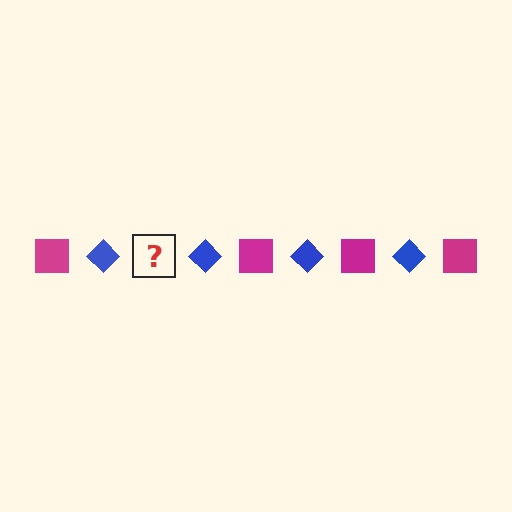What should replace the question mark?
The question mark should be replaced with a magenta square.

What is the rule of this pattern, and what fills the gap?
The rule is that the pattern alternates between magenta square and blue diamond. The gap should be filled with a magenta square.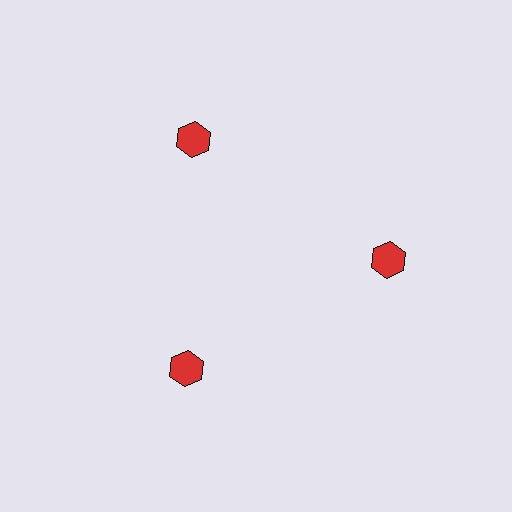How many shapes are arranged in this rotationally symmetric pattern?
There are 3 shapes, arranged in 3 groups of 1.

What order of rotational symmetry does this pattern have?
This pattern has 3-fold rotational symmetry.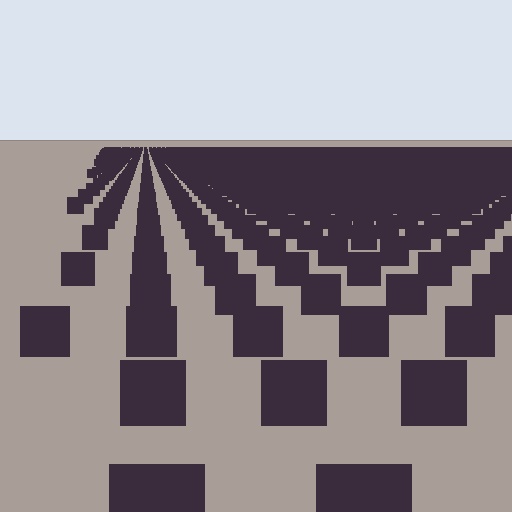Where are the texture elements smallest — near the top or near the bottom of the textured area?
Near the top.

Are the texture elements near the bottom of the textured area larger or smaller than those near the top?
Larger. Near the bottom, elements are closer to the viewer and appear at a bigger on-screen size.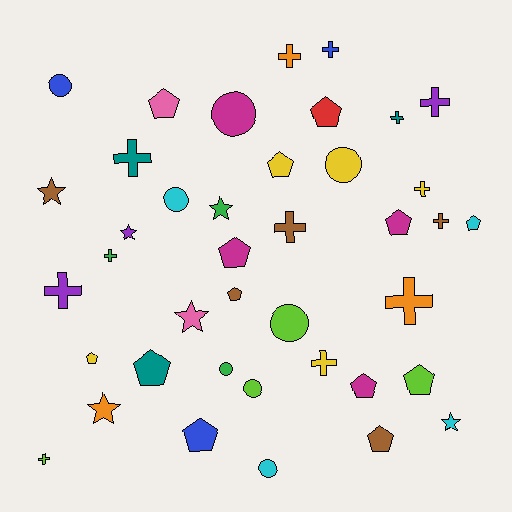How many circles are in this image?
There are 8 circles.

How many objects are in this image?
There are 40 objects.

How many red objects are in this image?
There is 1 red object.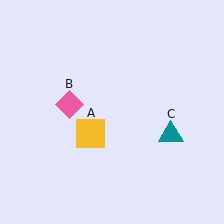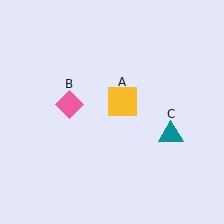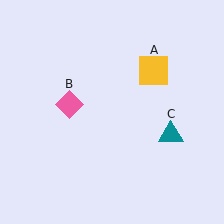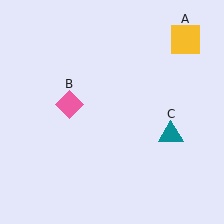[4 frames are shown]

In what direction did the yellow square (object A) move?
The yellow square (object A) moved up and to the right.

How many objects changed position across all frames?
1 object changed position: yellow square (object A).